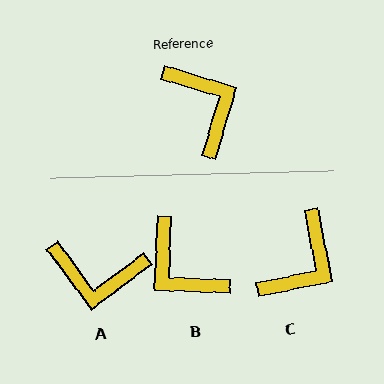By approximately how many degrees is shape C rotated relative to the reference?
Approximately 62 degrees clockwise.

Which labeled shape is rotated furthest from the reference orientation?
B, about 166 degrees away.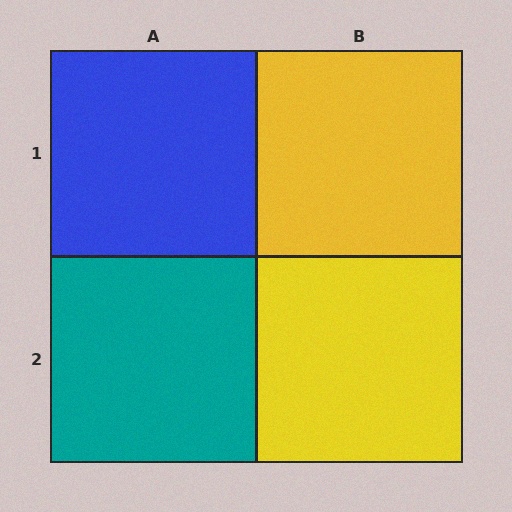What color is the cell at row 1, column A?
Blue.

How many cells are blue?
1 cell is blue.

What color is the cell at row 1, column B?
Yellow.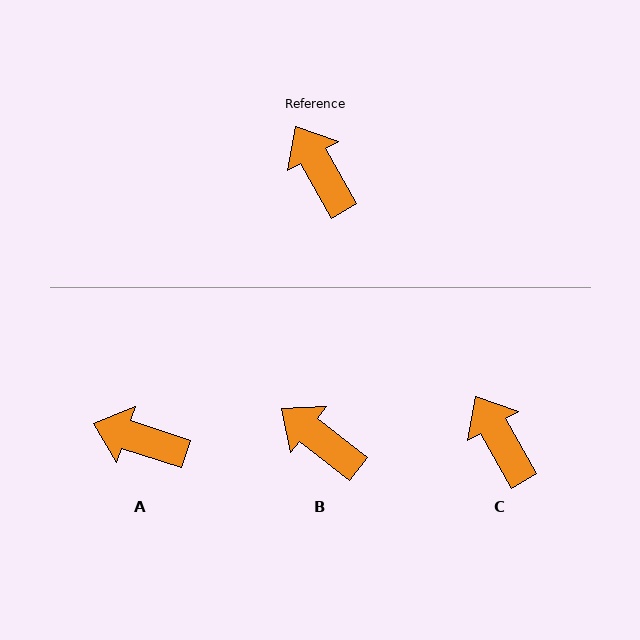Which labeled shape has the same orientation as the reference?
C.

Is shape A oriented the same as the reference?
No, it is off by about 42 degrees.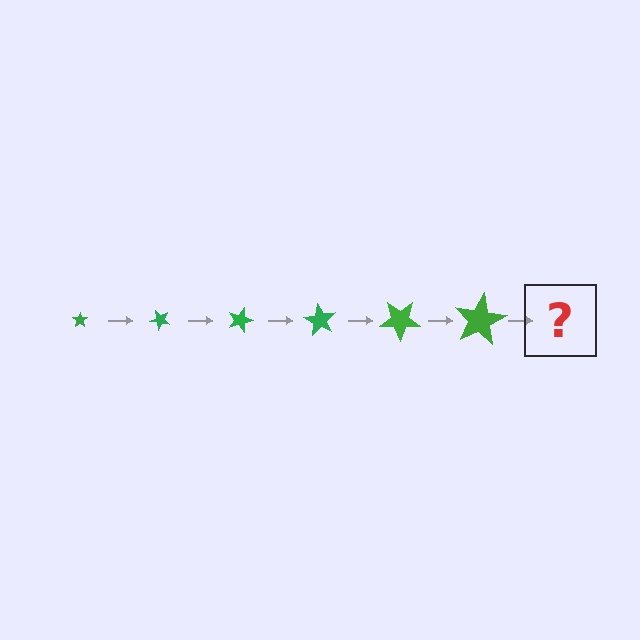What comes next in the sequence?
The next element should be a star, larger than the previous one and rotated 270 degrees from the start.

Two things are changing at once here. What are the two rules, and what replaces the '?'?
The two rules are that the star grows larger each step and it rotates 45 degrees each step. The '?' should be a star, larger than the previous one and rotated 270 degrees from the start.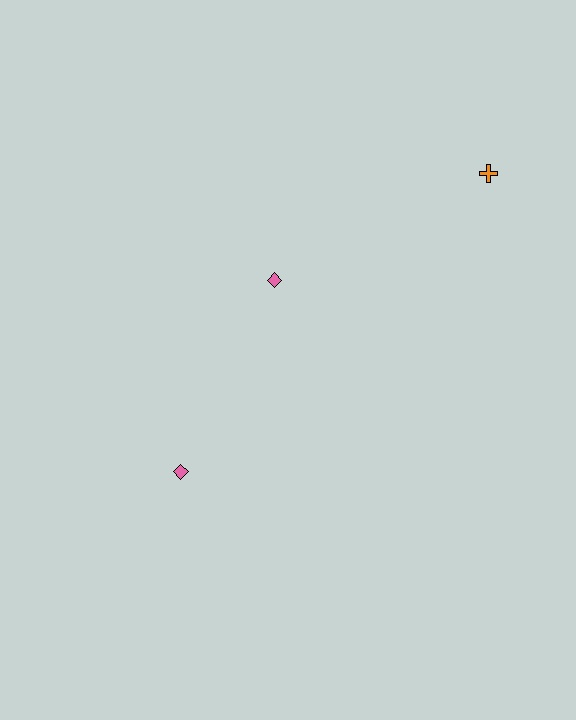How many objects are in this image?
There are 3 objects.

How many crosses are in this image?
There is 1 cross.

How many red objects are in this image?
There are no red objects.